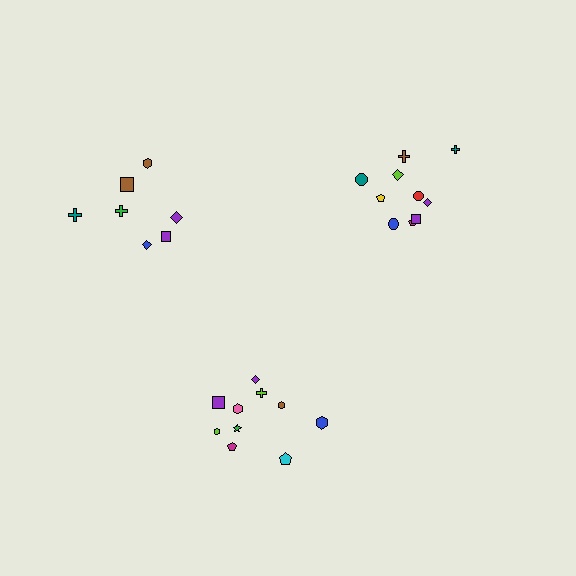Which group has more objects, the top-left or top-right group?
The top-right group.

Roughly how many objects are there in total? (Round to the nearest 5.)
Roughly 25 objects in total.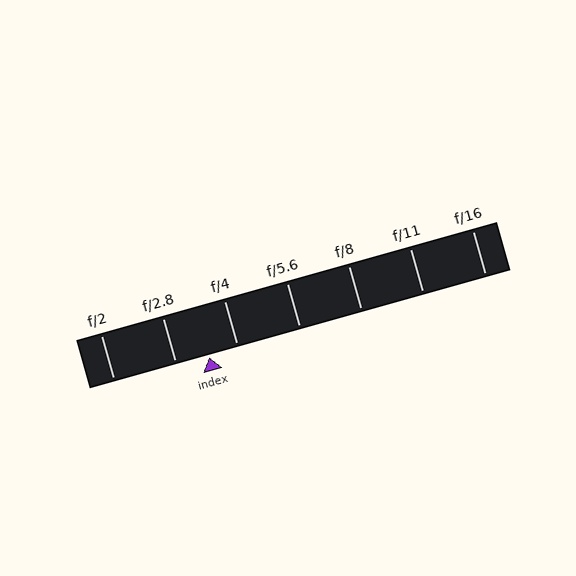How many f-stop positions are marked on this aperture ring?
There are 7 f-stop positions marked.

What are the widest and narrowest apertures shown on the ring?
The widest aperture shown is f/2 and the narrowest is f/16.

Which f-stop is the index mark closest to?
The index mark is closest to f/4.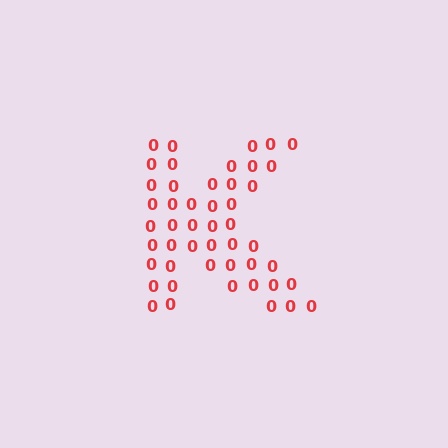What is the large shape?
The large shape is the letter K.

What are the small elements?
The small elements are digit 0's.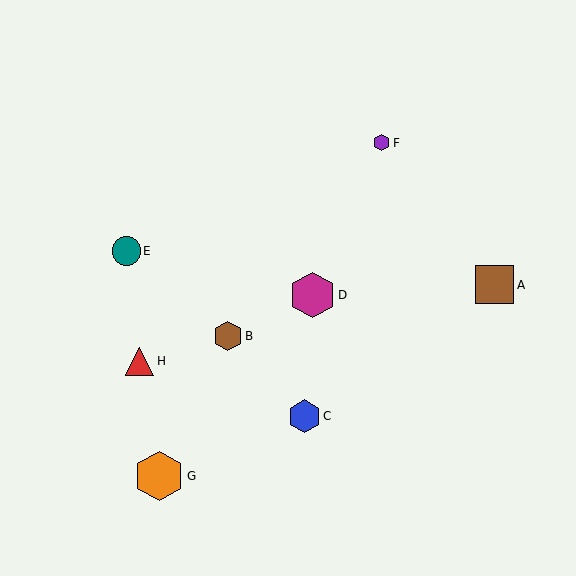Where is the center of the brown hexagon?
The center of the brown hexagon is at (228, 336).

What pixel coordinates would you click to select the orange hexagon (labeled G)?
Click at (159, 476) to select the orange hexagon G.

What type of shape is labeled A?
Shape A is a brown square.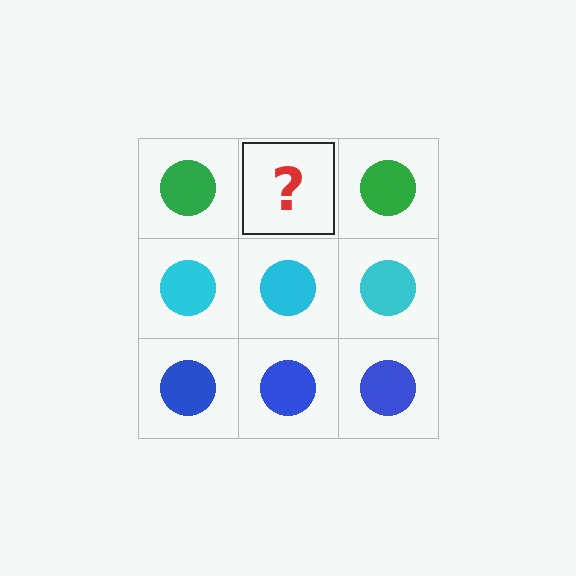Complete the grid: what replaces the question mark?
The question mark should be replaced with a green circle.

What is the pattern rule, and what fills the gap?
The rule is that each row has a consistent color. The gap should be filled with a green circle.